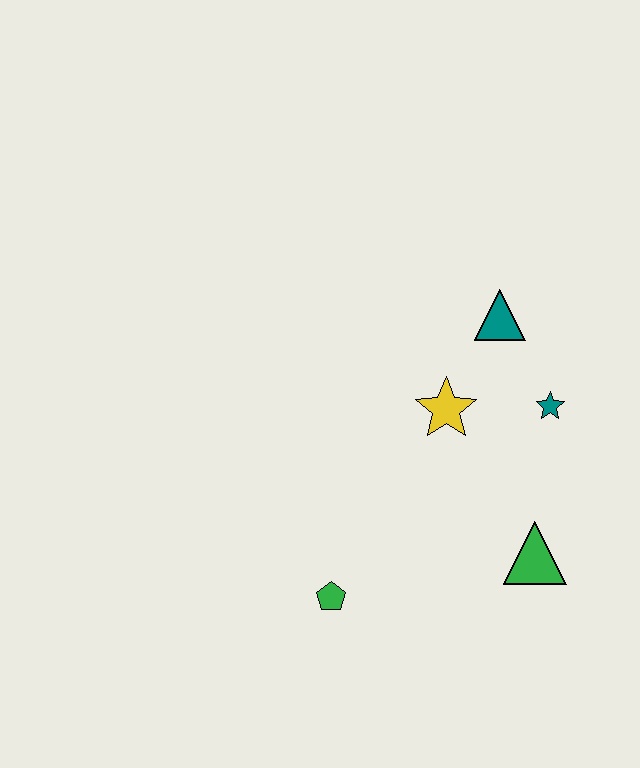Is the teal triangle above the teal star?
Yes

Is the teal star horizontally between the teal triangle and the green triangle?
No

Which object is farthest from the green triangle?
The teal triangle is farthest from the green triangle.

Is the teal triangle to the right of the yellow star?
Yes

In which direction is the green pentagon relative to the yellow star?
The green pentagon is below the yellow star.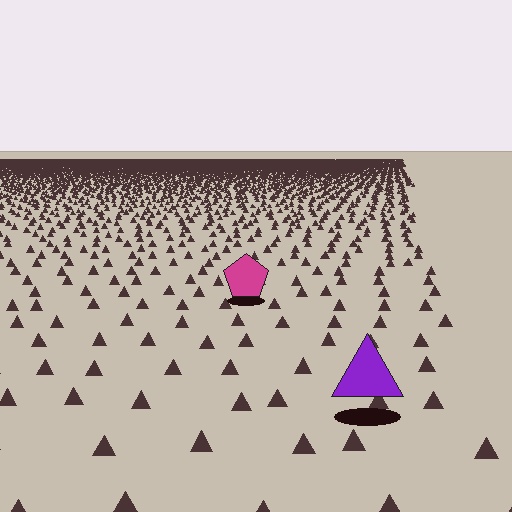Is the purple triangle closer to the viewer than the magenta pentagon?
Yes. The purple triangle is closer — you can tell from the texture gradient: the ground texture is coarser near it.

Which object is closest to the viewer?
The purple triangle is closest. The texture marks near it are larger and more spread out.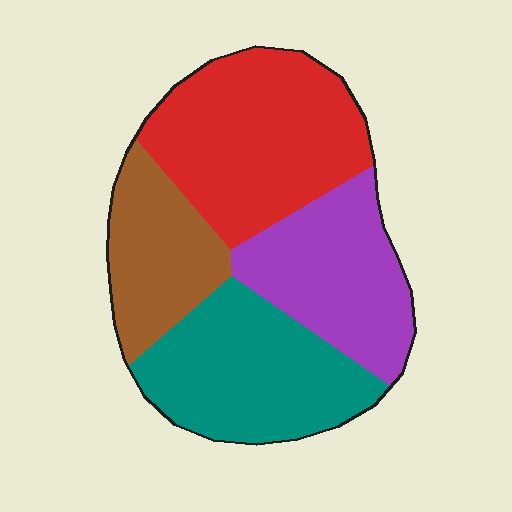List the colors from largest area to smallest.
From largest to smallest: red, teal, purple, brown.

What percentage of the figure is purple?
Purple covers about 25% of the figure.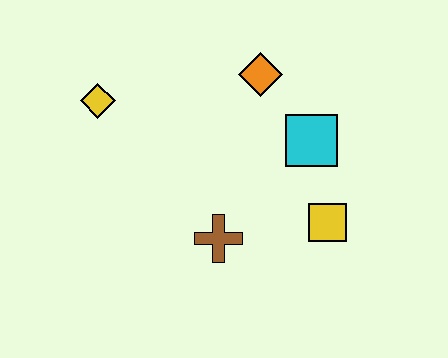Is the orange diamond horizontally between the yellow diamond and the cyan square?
Yes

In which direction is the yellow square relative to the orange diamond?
The yellow square is below the orange diamond.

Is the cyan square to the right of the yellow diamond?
Yes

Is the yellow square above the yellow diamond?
No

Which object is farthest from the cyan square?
The yellow diamond is farthest from the cyan square.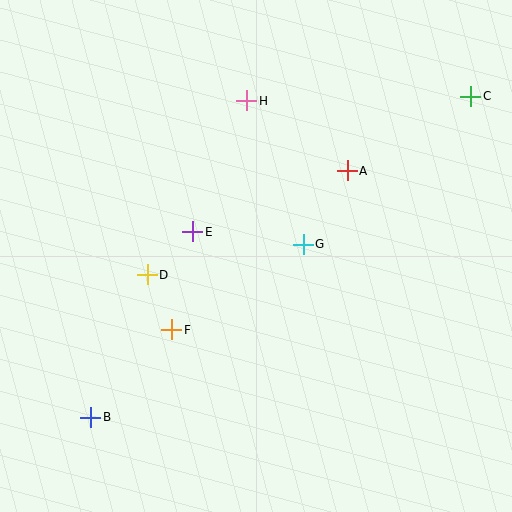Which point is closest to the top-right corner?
Point C is closest to the top-right corner.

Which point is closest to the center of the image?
Point G at (303, 244) is closest to the center.